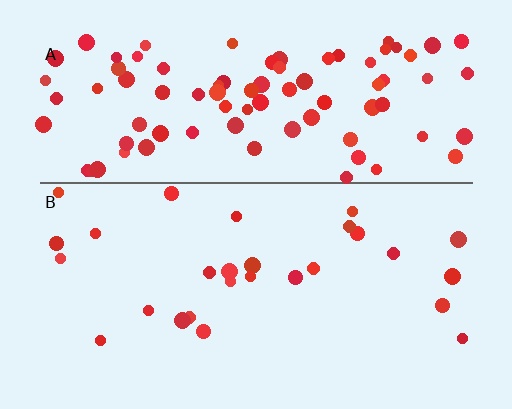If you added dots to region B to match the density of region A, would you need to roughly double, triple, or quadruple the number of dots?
Approximately triple.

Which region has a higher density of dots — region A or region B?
A (the top).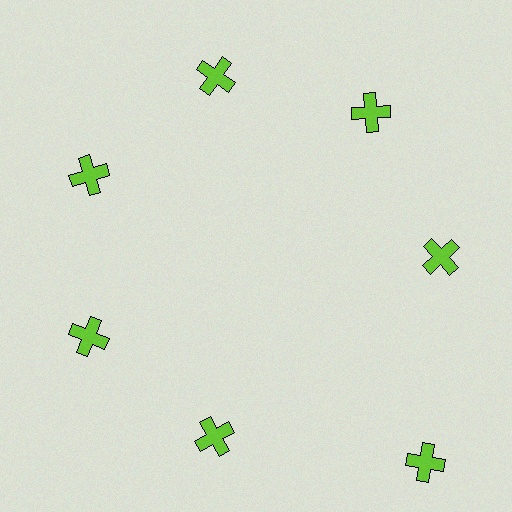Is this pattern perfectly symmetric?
No. The 7 lime crosses are arranged in a ring, but one element near the 5 o'clock position is pushed outward from the center, breaking the 7-fold rotational symmetry.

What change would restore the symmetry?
The symmetry would be restored by moving it inward, back onto the ring so that all 7 crosses sit at equal angles and equal distance from the center.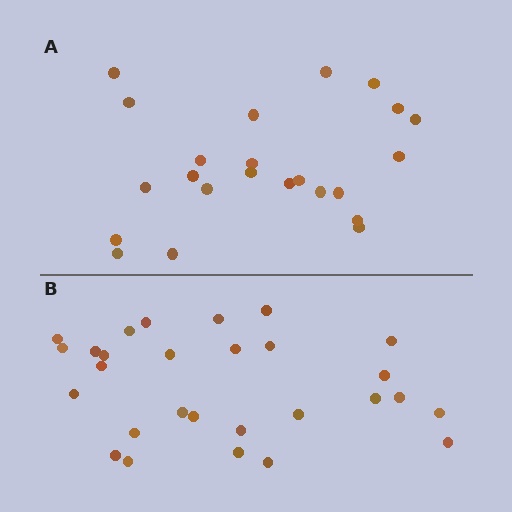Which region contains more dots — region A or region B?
Region B (the bottom region) has more dots.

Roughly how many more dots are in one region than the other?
Region B has about 5 more dots than region A.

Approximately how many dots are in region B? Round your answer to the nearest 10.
About 30 dots. (The exact count is 28, which rounds to 30.)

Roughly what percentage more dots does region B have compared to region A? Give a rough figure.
About 20% more.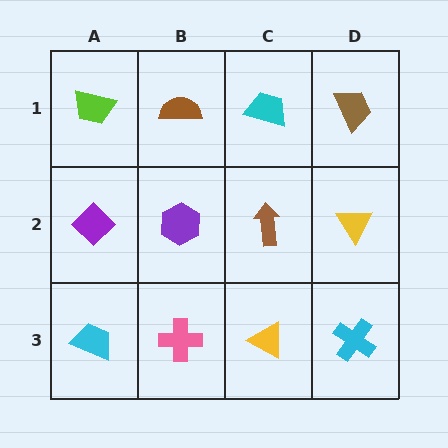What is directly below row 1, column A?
A purple diamond.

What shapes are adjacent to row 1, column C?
A brown arrow (row 2, column C), a brown semicircle (row 1, column B), a brown trapezoid (row 1, column D).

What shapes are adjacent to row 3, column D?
A yellow triangle (row 2, column D), a yellow triangle (row 3, column C).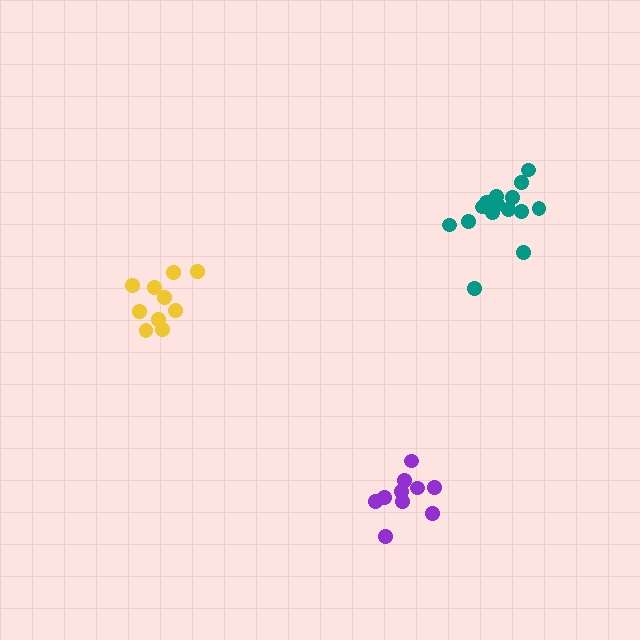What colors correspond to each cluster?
The clusters are colored: yellow, purple, teal.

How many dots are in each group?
Group 1: 10 dots, Group 2: 10 dots, Group 3: 15 dots (35 total).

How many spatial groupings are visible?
There are 3 spatial groupings.